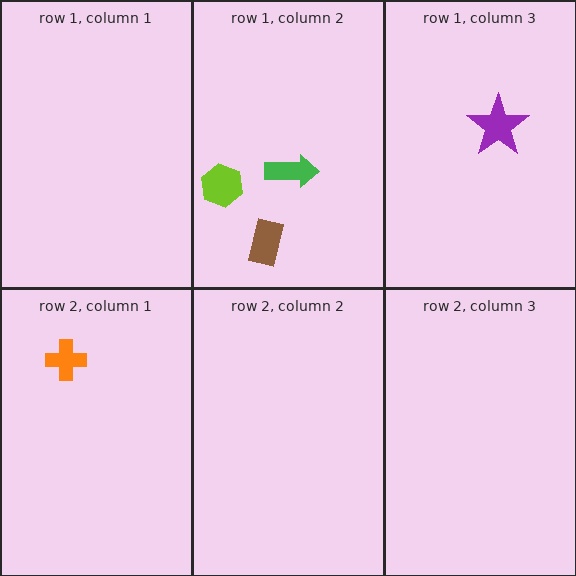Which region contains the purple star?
The row 1, column 3 region.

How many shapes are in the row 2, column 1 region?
1.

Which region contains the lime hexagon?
The row 1, column 2 region.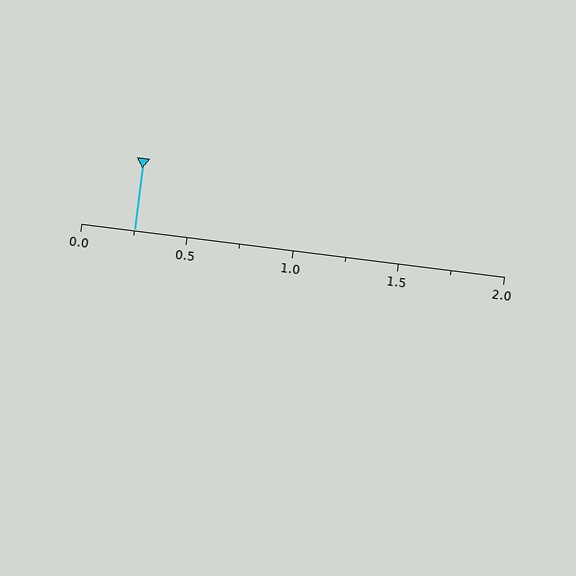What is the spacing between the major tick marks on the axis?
The major ticks are spaced 0.5 apart.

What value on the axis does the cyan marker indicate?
The marker indicates approximately 0.25.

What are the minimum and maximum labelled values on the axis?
The axis runs from 0.0 to 2.0.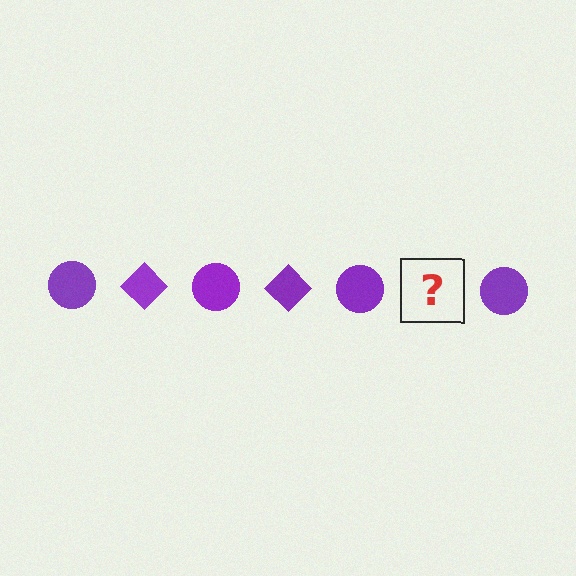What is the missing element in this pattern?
The missing element is a purple diamond.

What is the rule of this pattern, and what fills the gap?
The rule is that the pattern cycles through circle, diamond shapes in purple. The gap should be filled with a purple diamond.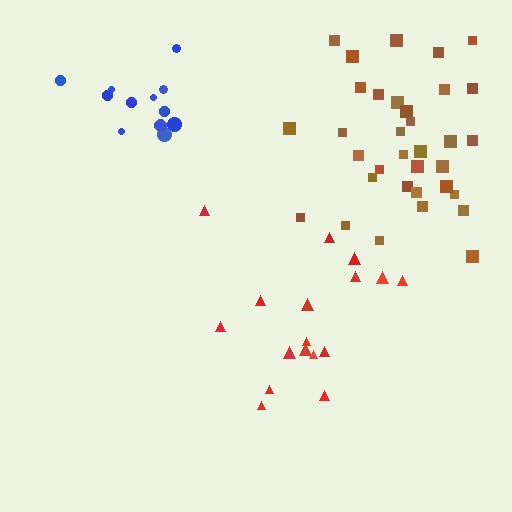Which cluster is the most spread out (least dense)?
Red.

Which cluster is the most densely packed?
Blue.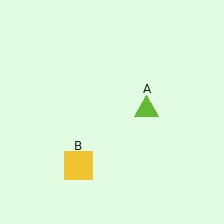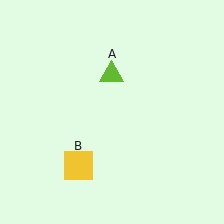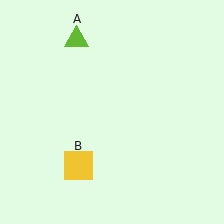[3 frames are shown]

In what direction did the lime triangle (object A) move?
The lime triangle (object A) moved up and to the left.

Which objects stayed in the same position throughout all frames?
Yellow square (object B) remained stationary.